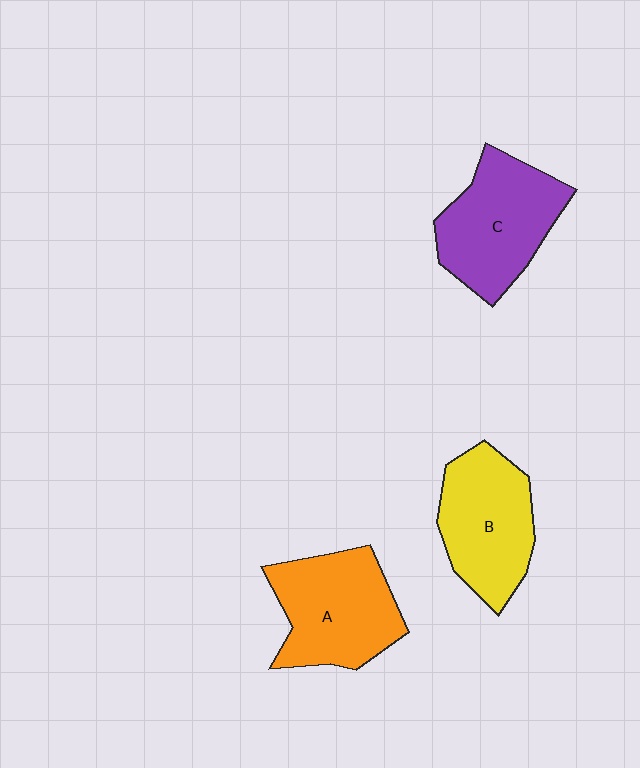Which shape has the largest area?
Shape C (purple).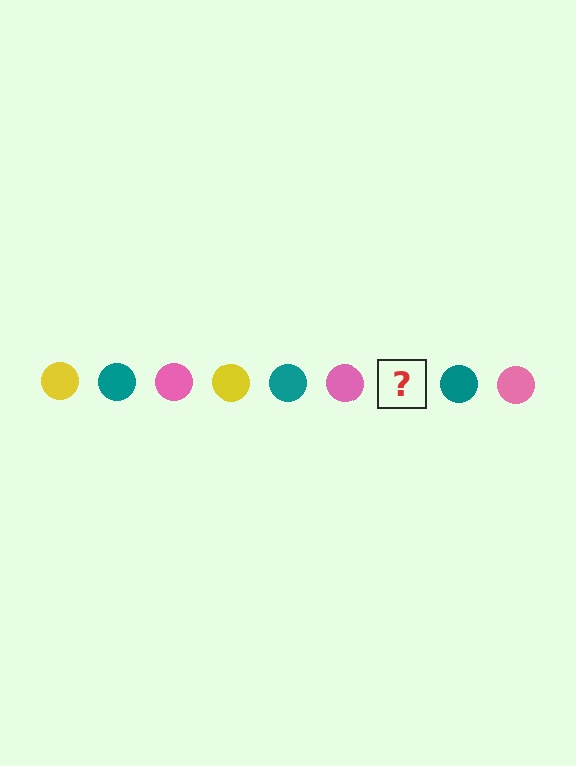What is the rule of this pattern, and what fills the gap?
The rule is that the pattern cycles through yellow, teal, pink circles. The gap should be filled with a yellow circle.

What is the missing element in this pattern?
The missing element is a yellow circle.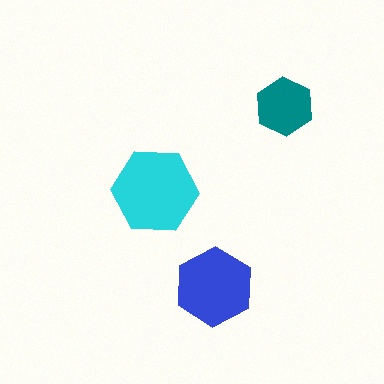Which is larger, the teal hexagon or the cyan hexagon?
The cyan one.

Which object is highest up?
The teal hexagon is topmost.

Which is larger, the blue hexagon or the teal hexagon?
The blue one.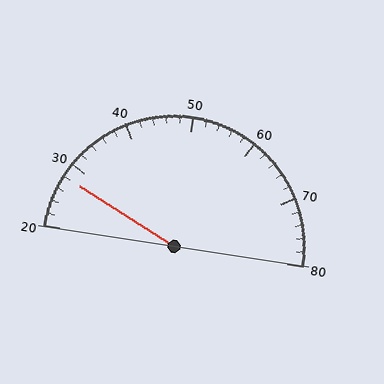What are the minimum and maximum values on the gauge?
The gauge ranges from 20 to 80.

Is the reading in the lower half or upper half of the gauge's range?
The reading is in the lower half of the range (20 to 80).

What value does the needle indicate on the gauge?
The needle indicates approximately 28.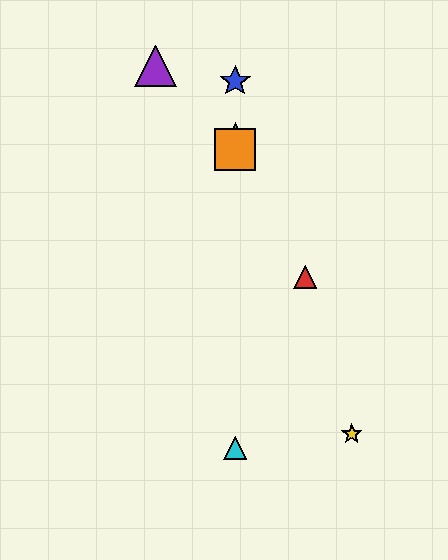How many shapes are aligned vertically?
4 shapes (the blue star, the green star, the orange square, the cyan triangle) are aligned vertically.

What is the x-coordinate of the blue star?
The blue star is at x≈235.